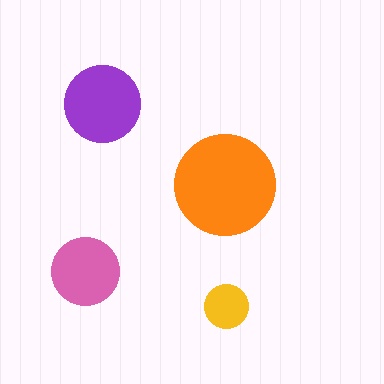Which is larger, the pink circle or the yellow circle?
The pink one.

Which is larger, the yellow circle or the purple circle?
The purple one.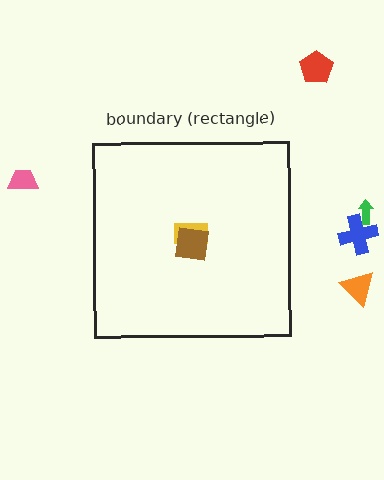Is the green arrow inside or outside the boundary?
Outside.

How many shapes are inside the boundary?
2 inside, 5 outside.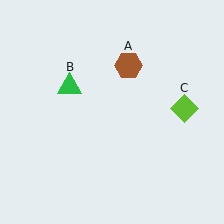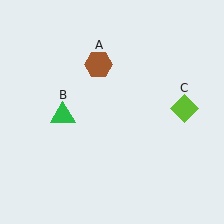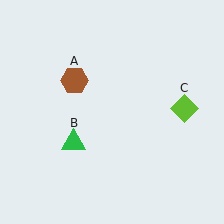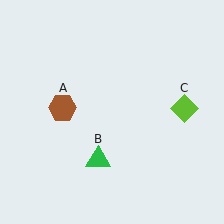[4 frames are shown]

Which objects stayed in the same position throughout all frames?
Lime diamond (object C) remained stationary.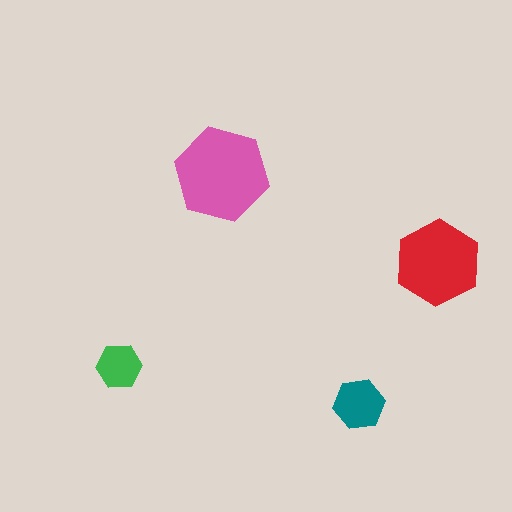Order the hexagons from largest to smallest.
the pink one, the red one, the teal one, the green one.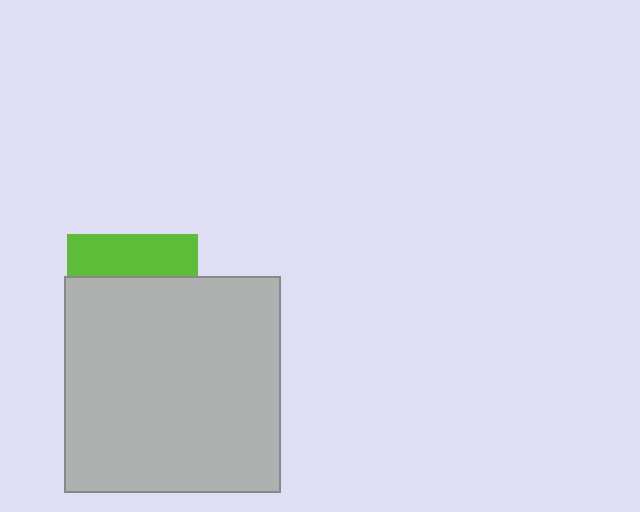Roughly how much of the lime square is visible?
A small part of it is visible (roughly 32%).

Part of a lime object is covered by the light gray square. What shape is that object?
It is a square.